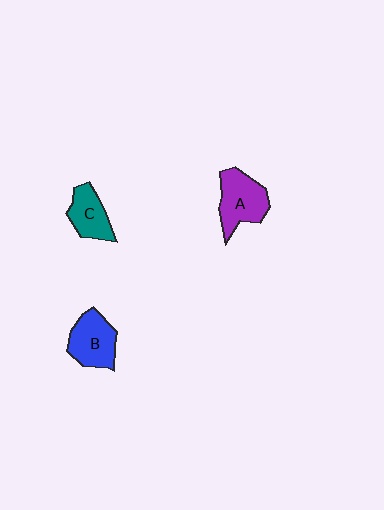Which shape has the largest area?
Shape A (purple).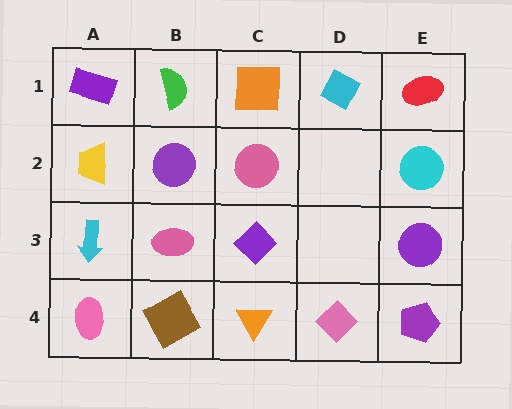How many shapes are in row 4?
5 shapes.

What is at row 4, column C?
An orange triangle.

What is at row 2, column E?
A cyan circle.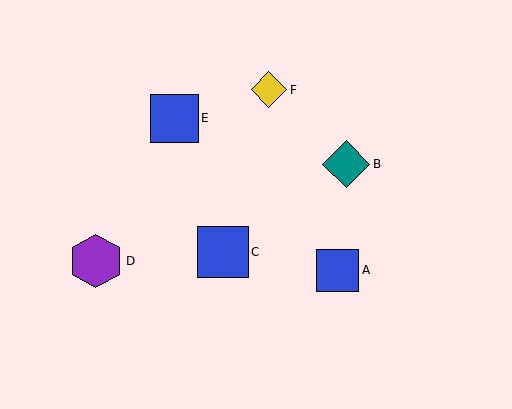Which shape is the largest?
The purple hexagon (labeled D) is the largest.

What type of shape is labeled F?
Shape F is a yellow diamond.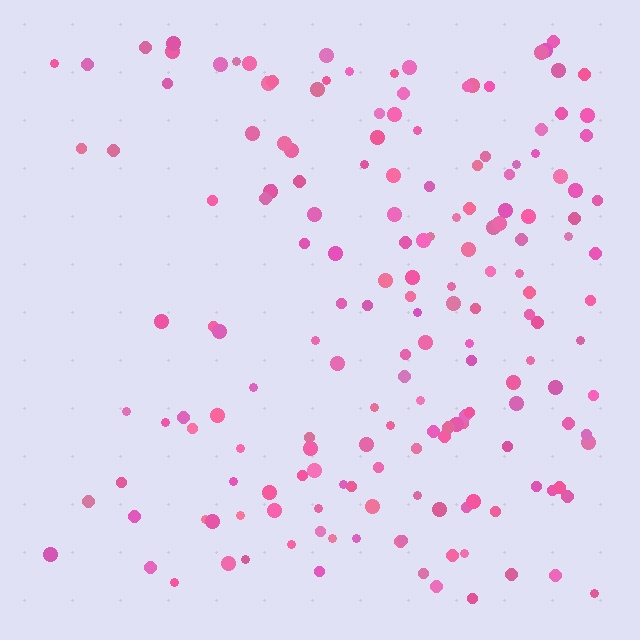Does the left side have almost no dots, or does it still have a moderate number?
Still a moderate number, just noticeably fewer than the right.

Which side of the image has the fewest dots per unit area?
The left.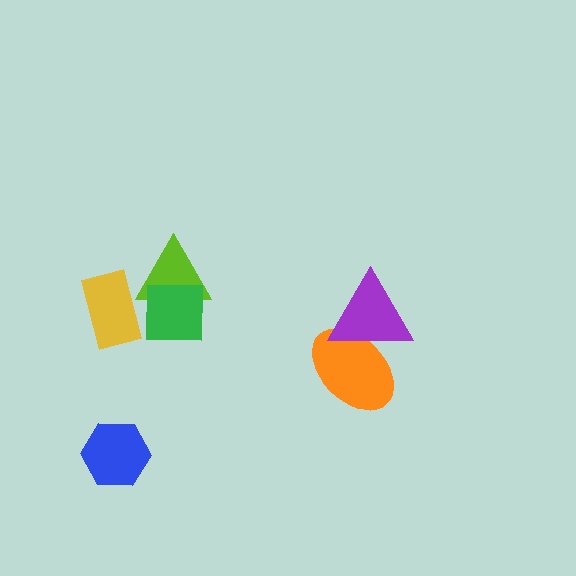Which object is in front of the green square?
The yellow rectangle is in front of the green square.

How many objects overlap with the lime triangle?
2 objects overlap with the lime triangle.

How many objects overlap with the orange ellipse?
1 object overlaps with the orange ellipse.